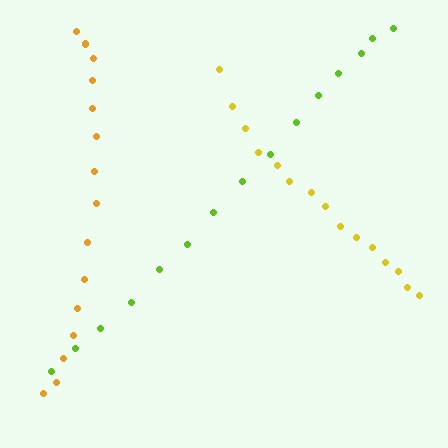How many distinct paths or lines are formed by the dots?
There are 3 distinct paths.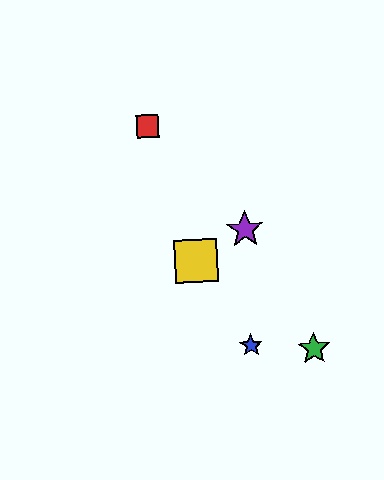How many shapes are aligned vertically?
2 shapes (the blue star, the purple star) are aligned vertically.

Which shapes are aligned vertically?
The blue star, the purple star are aligned vertically.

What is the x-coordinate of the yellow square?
The yellow square is at x≈196.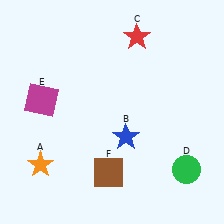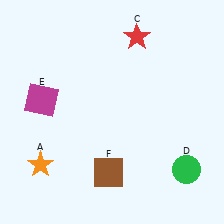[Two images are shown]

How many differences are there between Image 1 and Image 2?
There is 1 difference between the two images.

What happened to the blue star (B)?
The blue star (B) was removed in Image 2. It was in the bottom-right area of Image 1.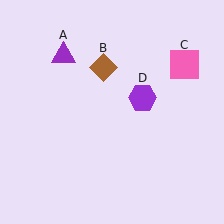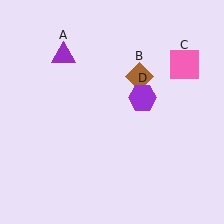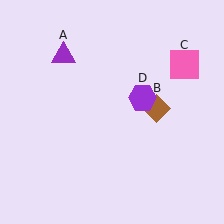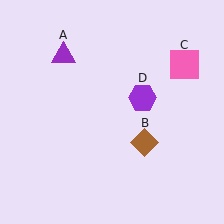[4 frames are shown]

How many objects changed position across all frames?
1 object changed position: brown diamond (object B).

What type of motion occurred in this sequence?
The brown diamond (object B) rotated clockwise around the center of the scene.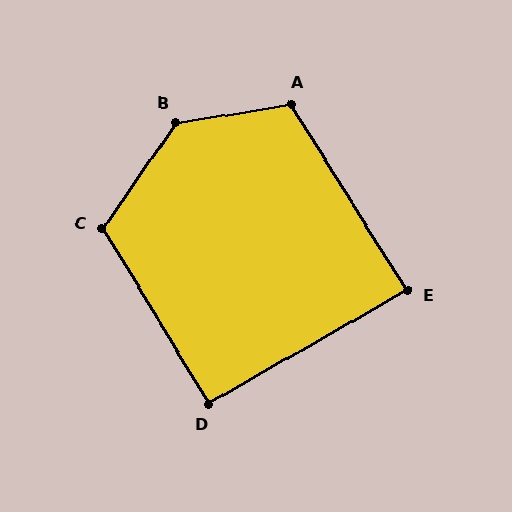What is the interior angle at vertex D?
Approximately 91 degrees (approximately right).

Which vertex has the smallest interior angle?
E, at approximately 88 degrees.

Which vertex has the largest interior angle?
B, at approximately 134 degrees.